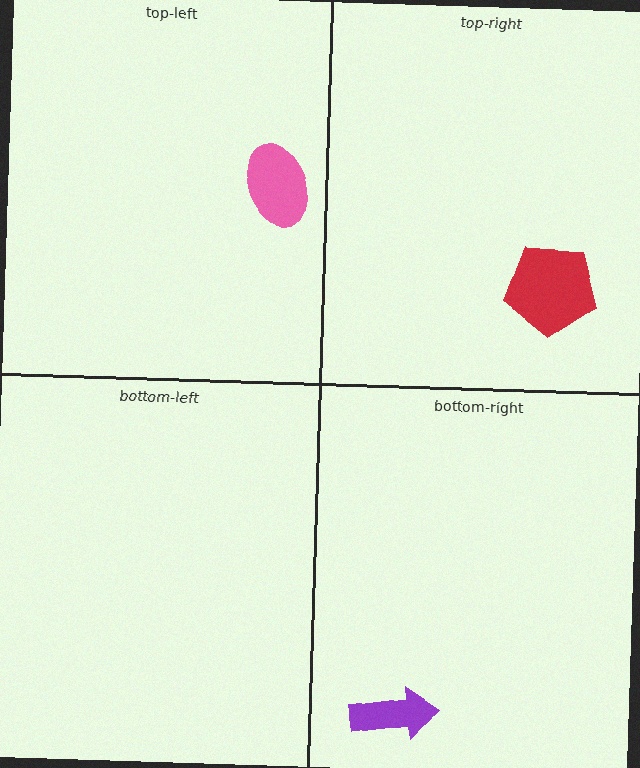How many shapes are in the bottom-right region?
1.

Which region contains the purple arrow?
The bottom-right region.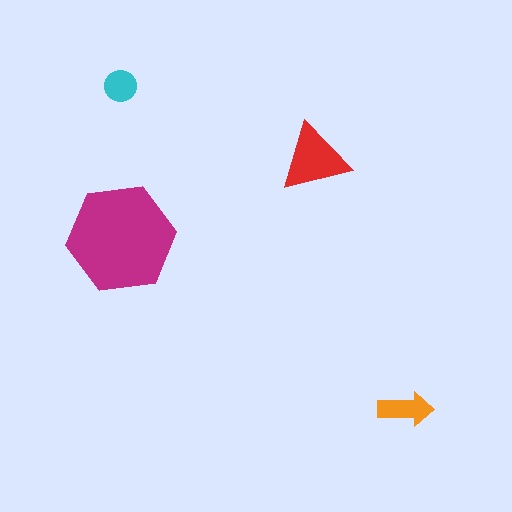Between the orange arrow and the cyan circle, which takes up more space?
The orange arrow.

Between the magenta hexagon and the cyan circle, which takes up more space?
The magenta hexagon.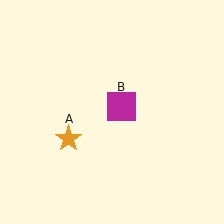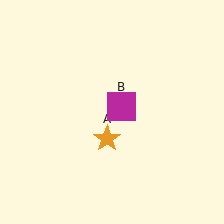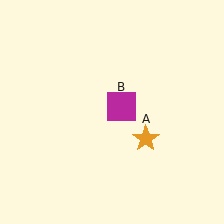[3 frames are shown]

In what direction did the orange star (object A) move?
The orange star (object A) moved right.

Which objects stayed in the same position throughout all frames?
Magenta square (object B) remained stationary.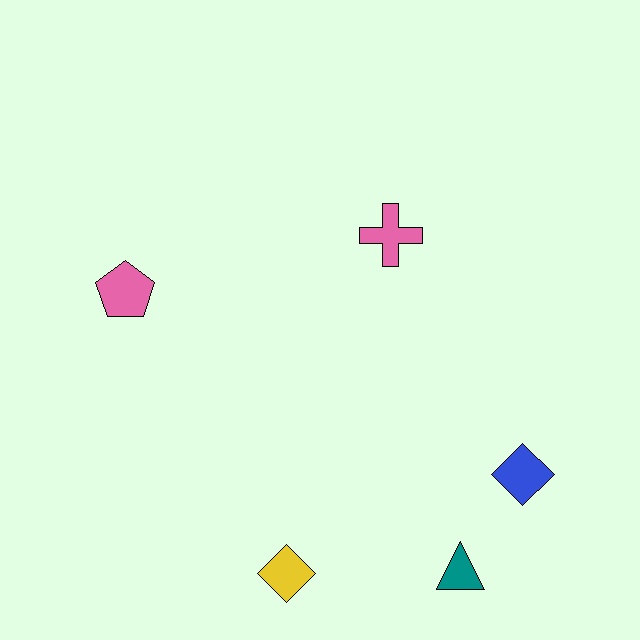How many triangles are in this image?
There is 1 triangle.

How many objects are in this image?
There are 5 objects.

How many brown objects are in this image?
There are no brown objects.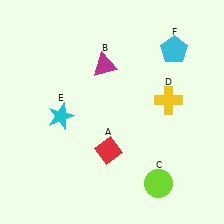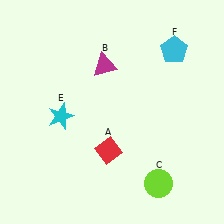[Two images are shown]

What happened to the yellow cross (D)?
The yellow cross (D) was removed in Image 2. It was in the top-right area of Image 1.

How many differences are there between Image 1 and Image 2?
There is 1 difference between the two images.